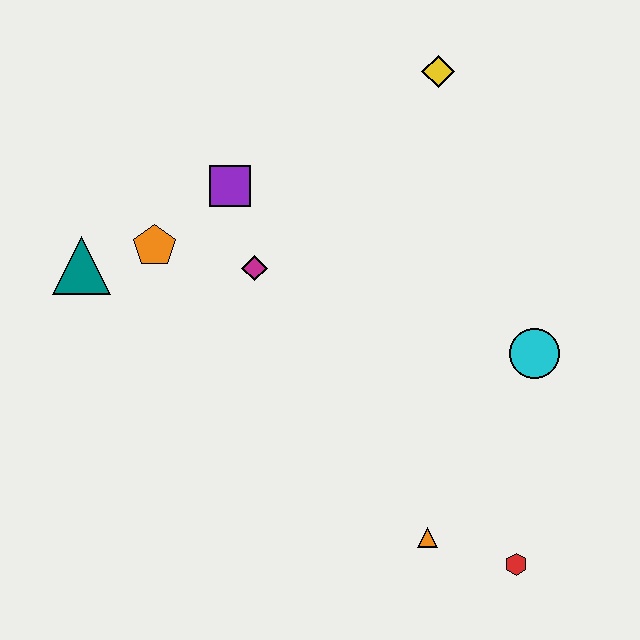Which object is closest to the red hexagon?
The orange triangle is closest to the red hexagon.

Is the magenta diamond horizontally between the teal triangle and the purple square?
No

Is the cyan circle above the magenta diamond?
No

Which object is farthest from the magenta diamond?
The red hexagon is farthest from the magenta diamond.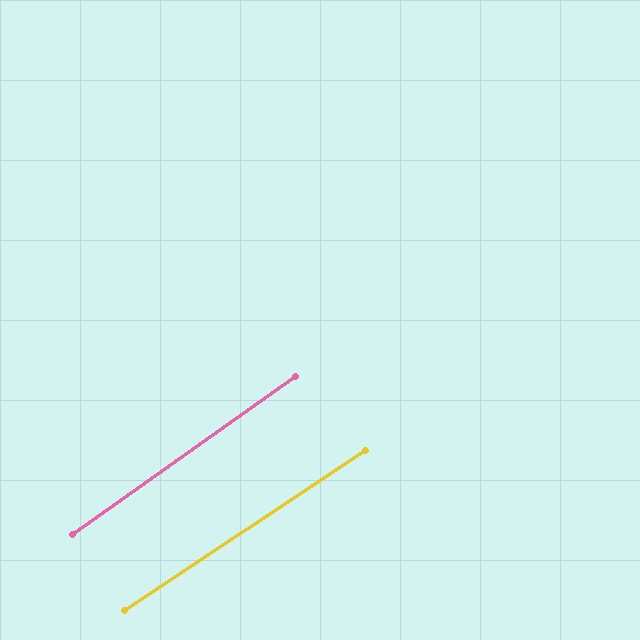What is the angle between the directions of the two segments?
Approximately 2 degrees.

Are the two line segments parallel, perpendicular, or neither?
Parallel — their directions differ by only 1.9°.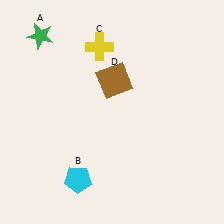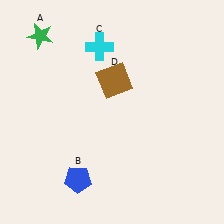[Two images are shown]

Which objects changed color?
B changed from cyan to blue. C changed from yellow to cyan.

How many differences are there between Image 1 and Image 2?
There are 2 differences between the two images.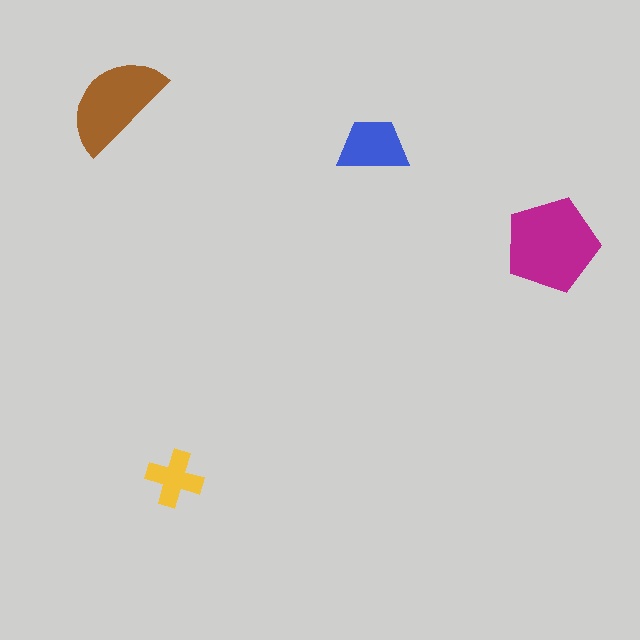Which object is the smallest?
The yellow cross.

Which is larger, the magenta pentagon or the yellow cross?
The magenta pentagon.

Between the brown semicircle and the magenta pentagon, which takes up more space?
The magenta pentagon.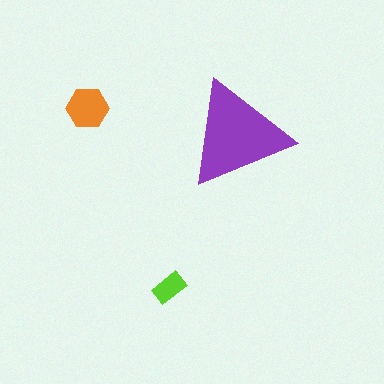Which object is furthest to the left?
The orange hexagon is leftmost.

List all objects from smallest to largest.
The lime rectangle, the orange hexagon, the purple triangle.